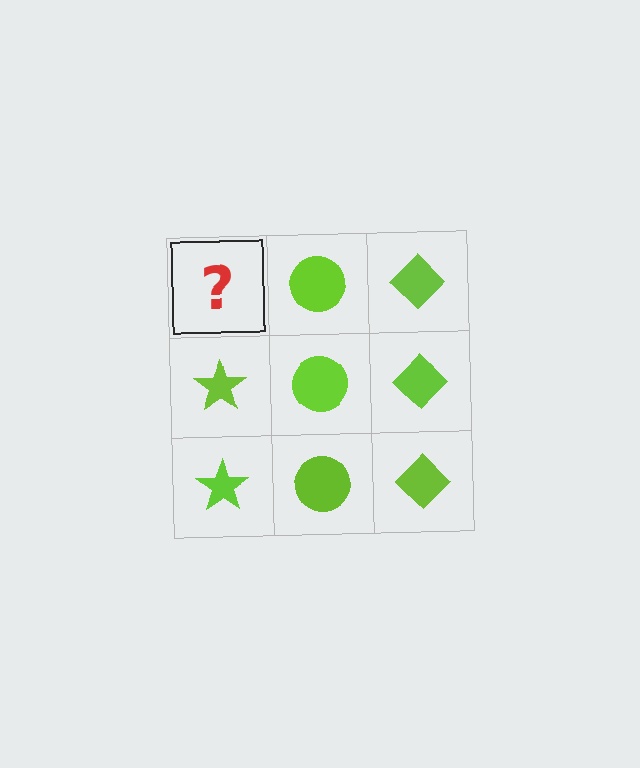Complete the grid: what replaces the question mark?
The question mark should be replaced with a lime star.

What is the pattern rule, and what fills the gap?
The rule is that each column has a consistent shape. The gap should be filled with a lime star.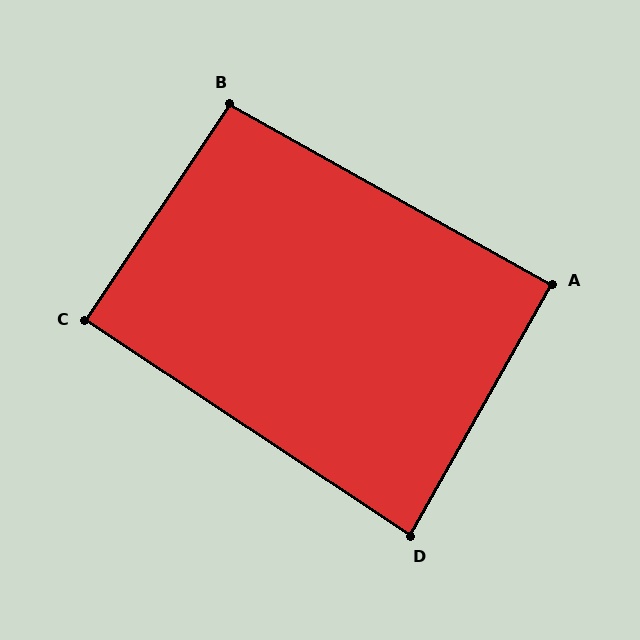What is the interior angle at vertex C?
Approximately 90 degrees (approximately right).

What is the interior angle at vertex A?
Approximately 90 degrees (approximately right).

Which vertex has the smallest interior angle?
D, at approximately 86 degrees.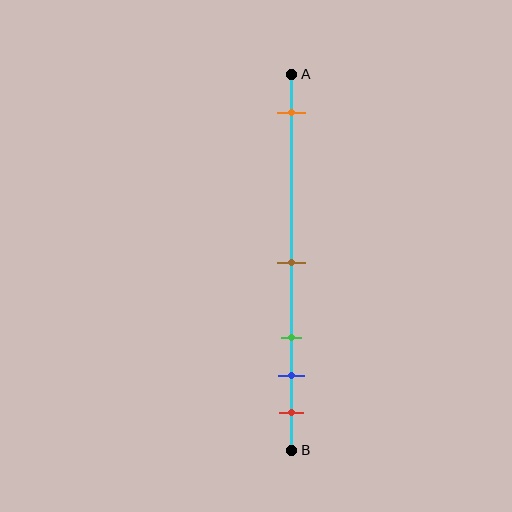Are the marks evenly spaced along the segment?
No, the marks are not evenly spaced.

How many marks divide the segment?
There are 5 marks dividing the segment.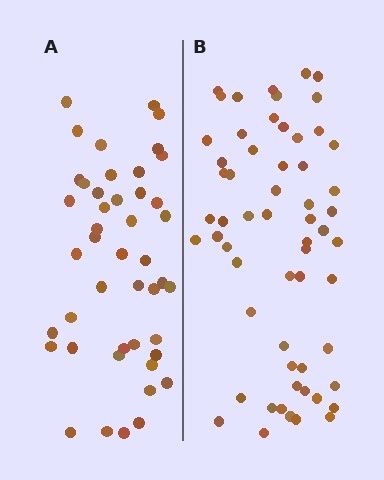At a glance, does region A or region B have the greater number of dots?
Region B (the right region) has more dots.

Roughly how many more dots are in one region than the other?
Region B has approximately 15 more dots than region A.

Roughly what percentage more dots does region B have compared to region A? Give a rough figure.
About 30% more.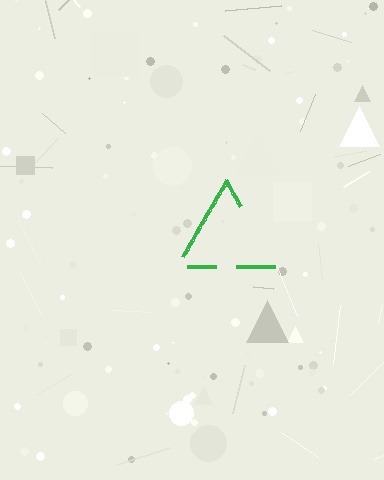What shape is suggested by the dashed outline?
The dashed outline suggests a triangle.